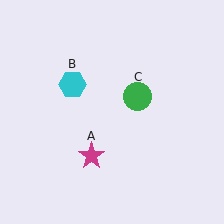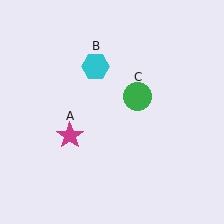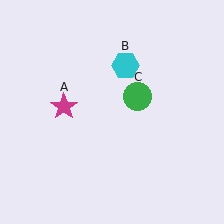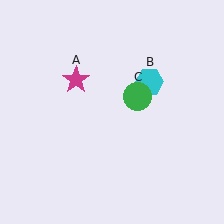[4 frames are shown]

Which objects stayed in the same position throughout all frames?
Green circle (object C) remained stationary.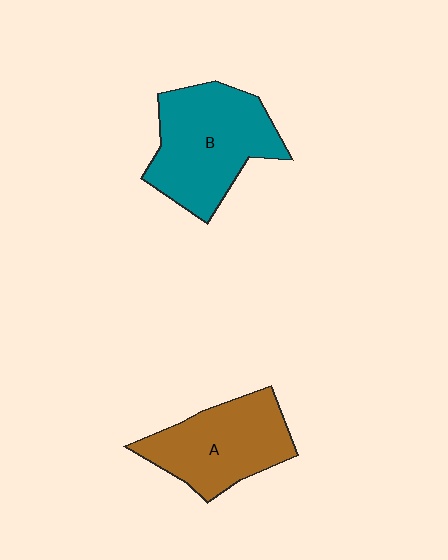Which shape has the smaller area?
Shape A (brown).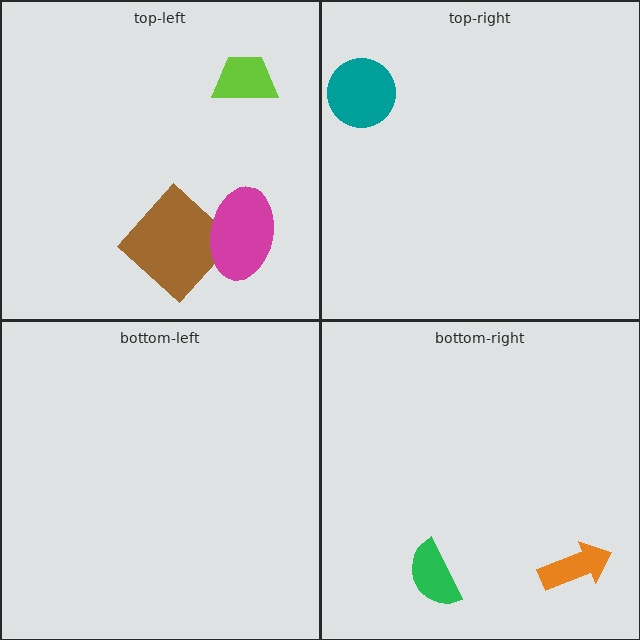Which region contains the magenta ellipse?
The top-left region.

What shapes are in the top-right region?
The teal circle.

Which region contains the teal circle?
The top-right region.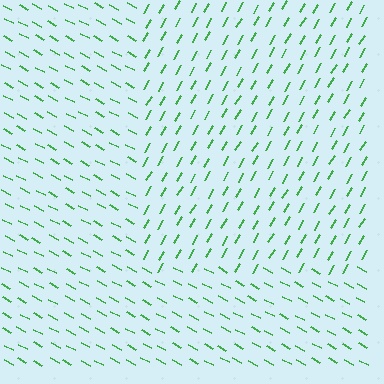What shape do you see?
I see a rectangle.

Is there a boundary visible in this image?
Yes, there is a texture boundary formed by a change in line orientation.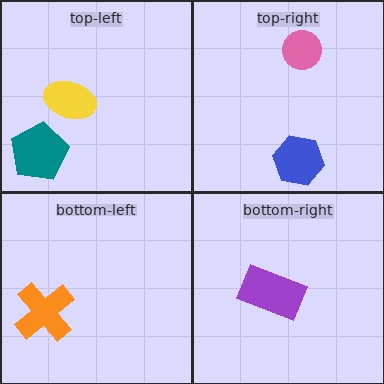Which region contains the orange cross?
The bottom-left region.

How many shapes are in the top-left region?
2.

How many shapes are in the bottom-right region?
1.